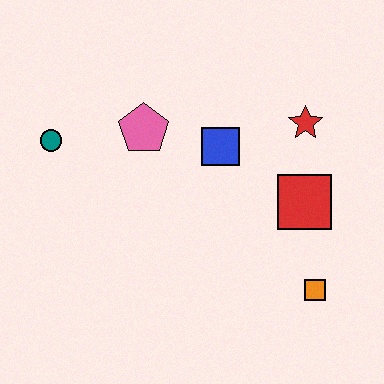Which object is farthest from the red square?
The teal circle is farthest from the red square.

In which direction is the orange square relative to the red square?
The orange square is below the red square.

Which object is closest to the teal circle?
The pink pentagon is closest to the teal circle.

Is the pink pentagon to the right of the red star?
No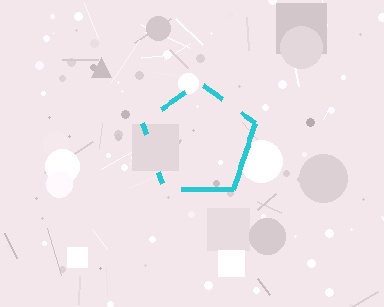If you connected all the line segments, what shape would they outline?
They would outline a pentagon.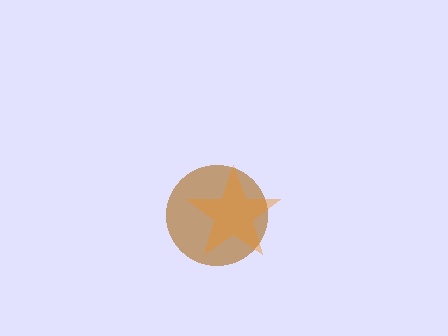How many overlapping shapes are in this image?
There are 2 overlapping shapes in the image.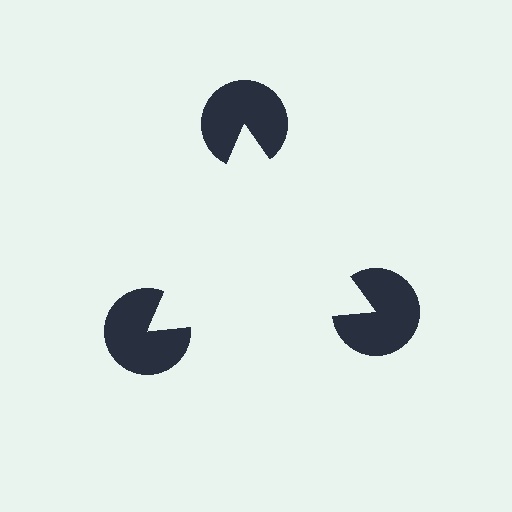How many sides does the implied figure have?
3 sides.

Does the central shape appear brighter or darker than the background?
It typically appears slightly brighter than the background, even though no actual brightness change is drawn.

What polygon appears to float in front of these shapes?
An illusory triangle — its edges are inferred from the aligned wedge cuts in the pac-man discs, not physically drawn.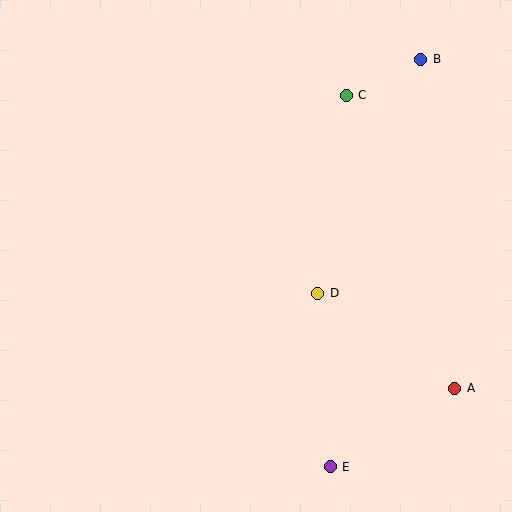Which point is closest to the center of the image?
Point D at (318, 293) is closest to the center.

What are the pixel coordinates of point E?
Point E is at (330, 467).